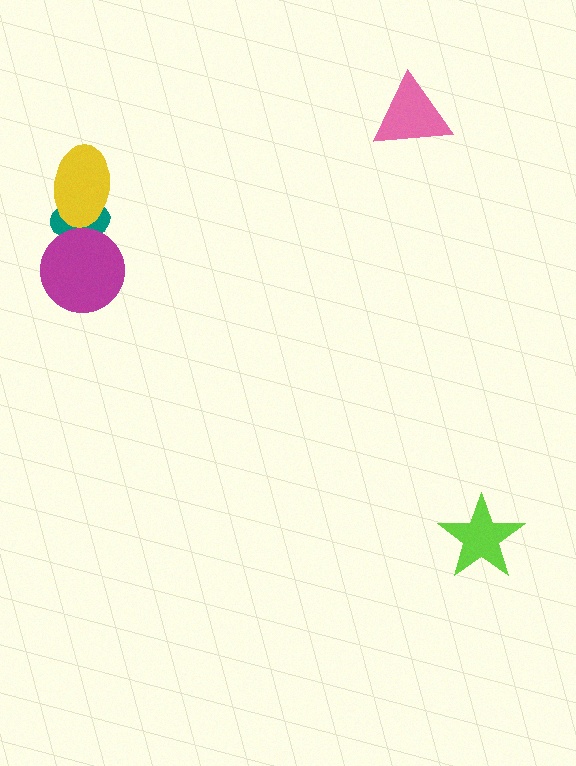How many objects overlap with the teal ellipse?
2 objects overlap with the teal ellipse.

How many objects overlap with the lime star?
0 objects overlap with the lime star.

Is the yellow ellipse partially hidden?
No, no other shape covers it.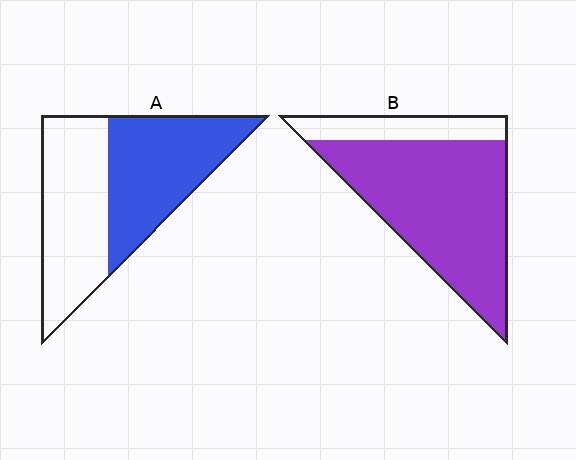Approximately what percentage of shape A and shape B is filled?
A is approximately 50% and B is approximately 80%.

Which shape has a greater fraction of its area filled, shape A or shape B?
Shape B.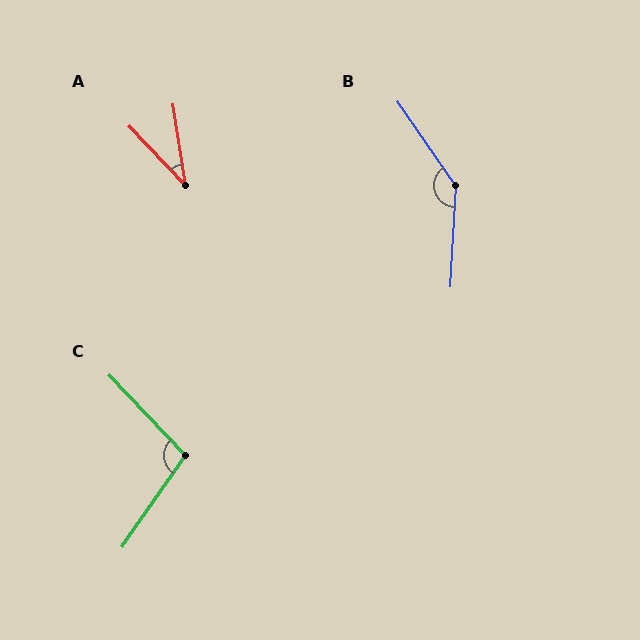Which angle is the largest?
B, at approximately 142 degrees.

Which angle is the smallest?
A, at approximately 35 degrees.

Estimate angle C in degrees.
Approximately 102 degrees.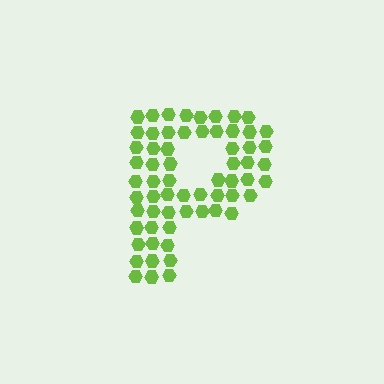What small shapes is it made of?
It is made of small hexagons.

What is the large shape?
The large shape is the letter P.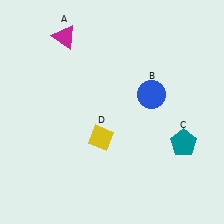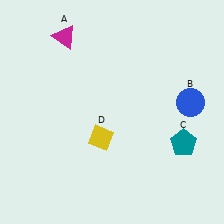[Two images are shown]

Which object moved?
The blue circle (B) moved right.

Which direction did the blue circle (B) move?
The blue circle (B) moved right.